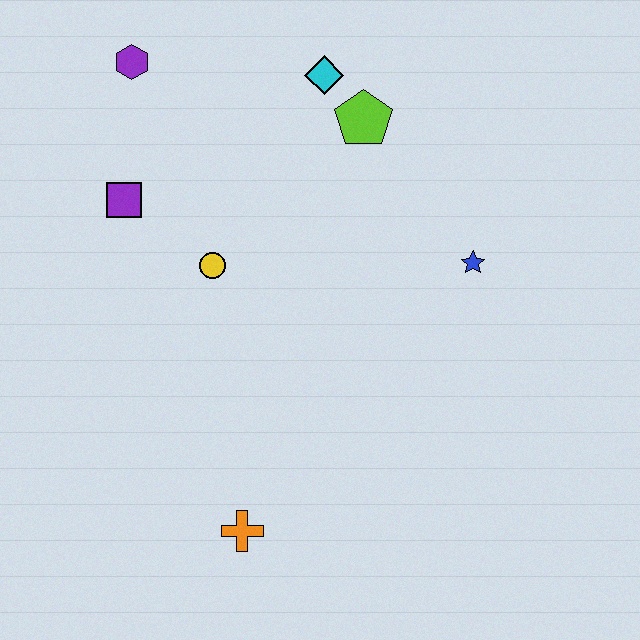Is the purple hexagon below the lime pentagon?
No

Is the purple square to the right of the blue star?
No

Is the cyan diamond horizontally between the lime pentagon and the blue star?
No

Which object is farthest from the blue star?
The purple hexagon is farthest from the blue star.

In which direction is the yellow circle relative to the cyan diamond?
The yellow circle is below the cyan diamond.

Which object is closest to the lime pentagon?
The cyan diamond is closest to the lime pentagon.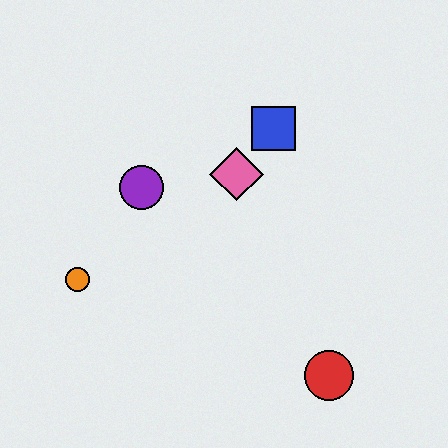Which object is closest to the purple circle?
The pink diamond is closest to the purple circle.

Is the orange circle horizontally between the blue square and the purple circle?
No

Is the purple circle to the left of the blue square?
Yes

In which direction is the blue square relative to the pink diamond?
The blue square is above the pink diamond.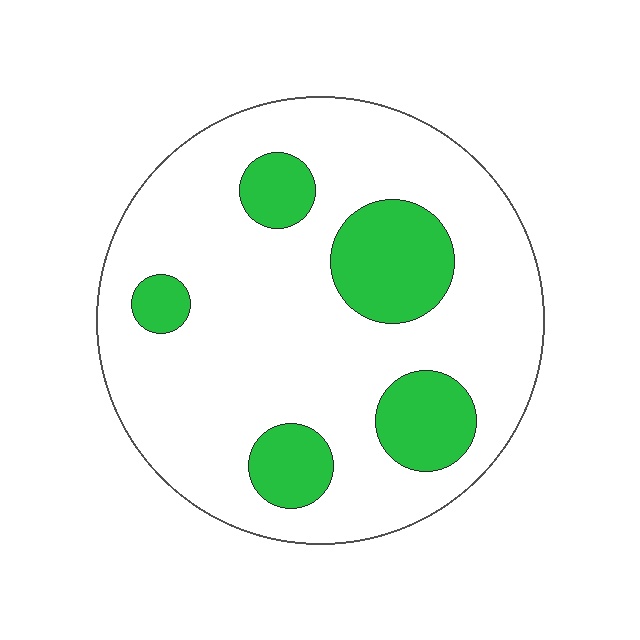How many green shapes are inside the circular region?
5.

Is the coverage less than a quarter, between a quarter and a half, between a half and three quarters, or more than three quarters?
Less than a quarter.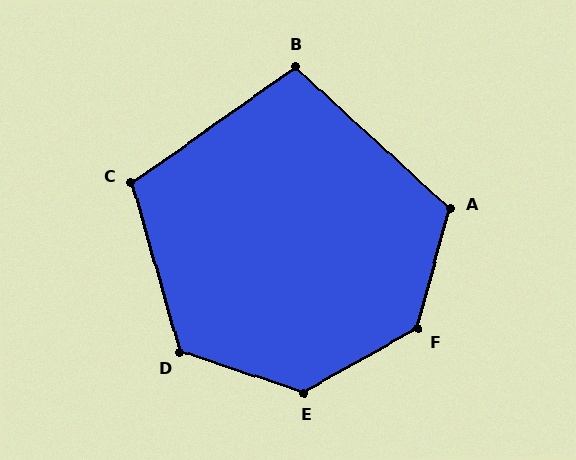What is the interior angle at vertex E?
Approximately 133 degrees (obtuse).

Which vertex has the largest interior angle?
F, at approximately 134 degrees.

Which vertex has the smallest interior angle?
B, at approximately 102 degrees.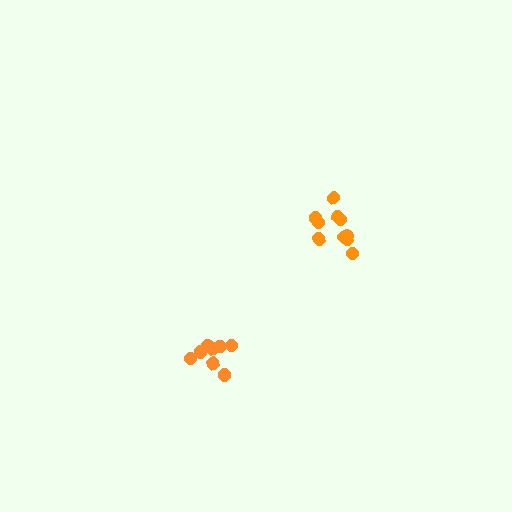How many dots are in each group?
Group 1: 9 dots, Group 2: 11 dots (20 total).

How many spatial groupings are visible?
There are 2 spatial groupings.